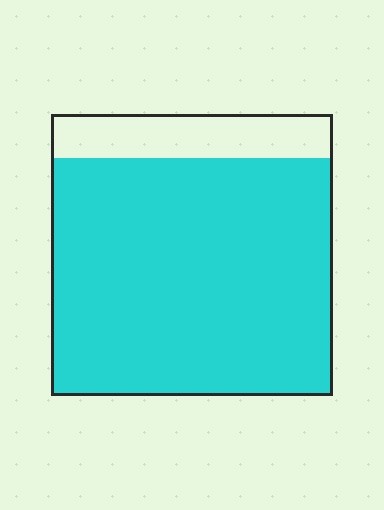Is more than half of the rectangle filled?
Yes.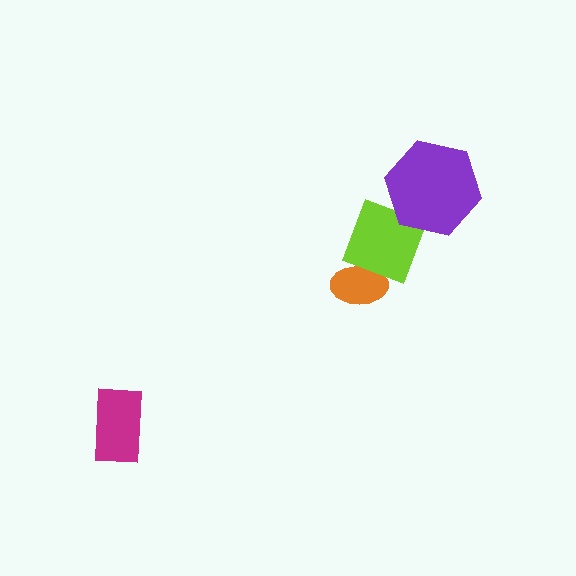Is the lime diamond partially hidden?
Yes, it is partially covered by another shape.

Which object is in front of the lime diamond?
The purple hexagon is in front of the lime diamond.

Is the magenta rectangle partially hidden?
No, no other shape covers it.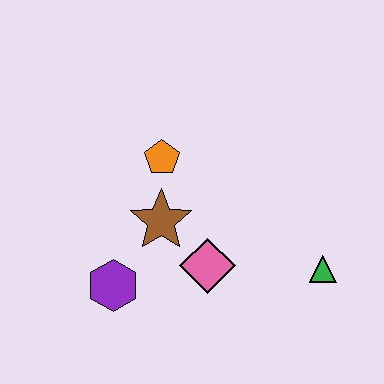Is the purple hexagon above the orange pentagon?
No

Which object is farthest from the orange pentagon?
The green triangle is farthest from the orange pentagon.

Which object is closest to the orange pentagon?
The brown star is closest to the orange pentagon.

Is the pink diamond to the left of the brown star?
No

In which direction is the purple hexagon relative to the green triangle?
The purple hexagon is to the left of the green triangle.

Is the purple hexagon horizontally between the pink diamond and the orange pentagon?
No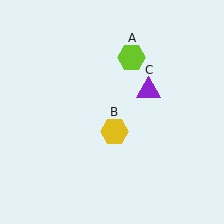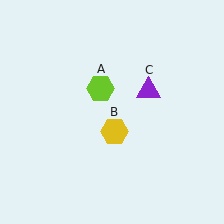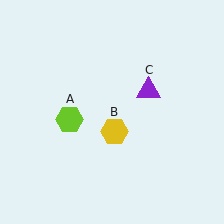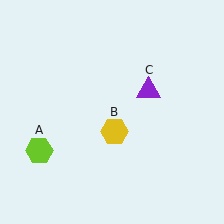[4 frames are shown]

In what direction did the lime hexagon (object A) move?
The lime hexagon (object A) moved down and to the left.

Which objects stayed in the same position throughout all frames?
Yellow hexagon (object B) and purple triangle (object C) remained stationary.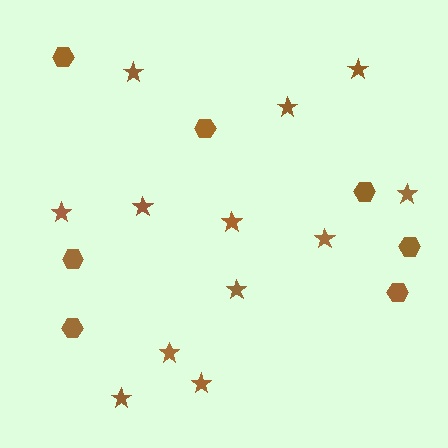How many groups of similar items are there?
There are 2 groups: one group of hexagons (7) and one group of stars (12).